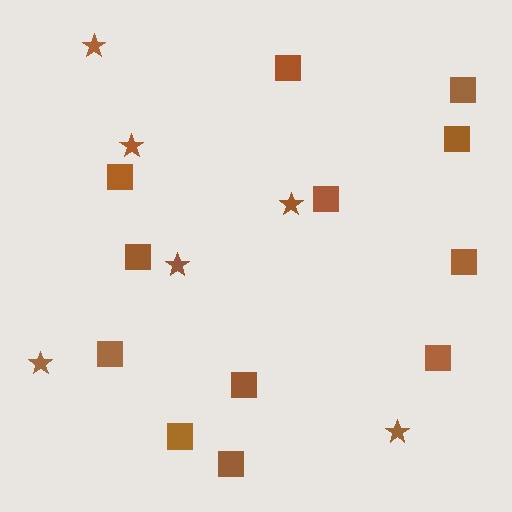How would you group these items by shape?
There are 2 groups: one group of squares (12) and one group of stars (6).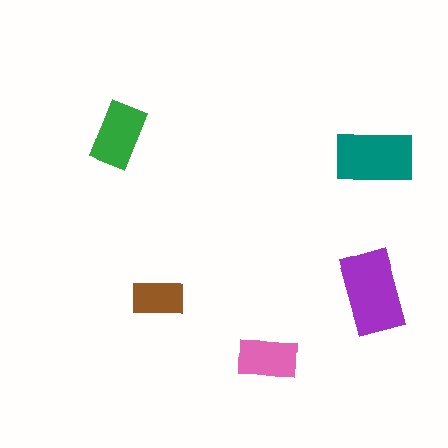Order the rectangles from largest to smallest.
the purple one, the teal one, the green one, the pink one, the brown one.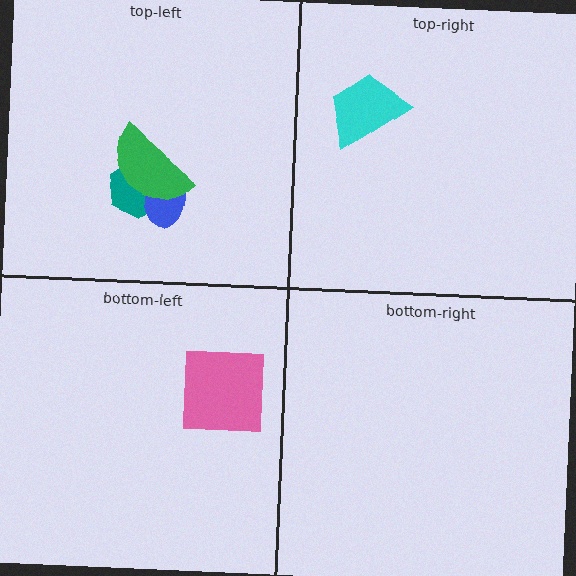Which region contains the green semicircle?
The top-left region.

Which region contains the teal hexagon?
The top-left region.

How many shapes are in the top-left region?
3.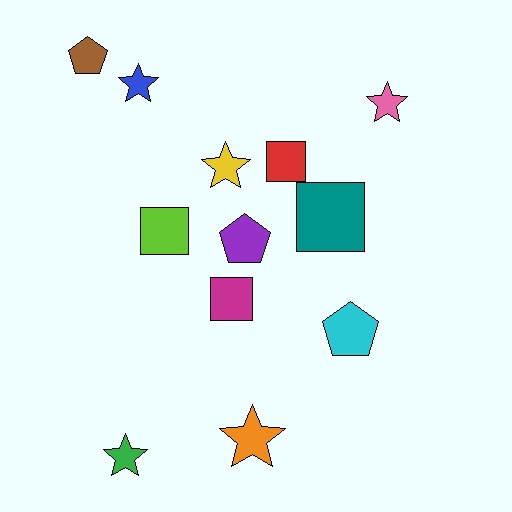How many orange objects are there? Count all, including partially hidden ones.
There is 1 orange object.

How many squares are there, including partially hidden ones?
There are 4 squares.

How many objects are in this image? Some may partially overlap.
There are 12 objects.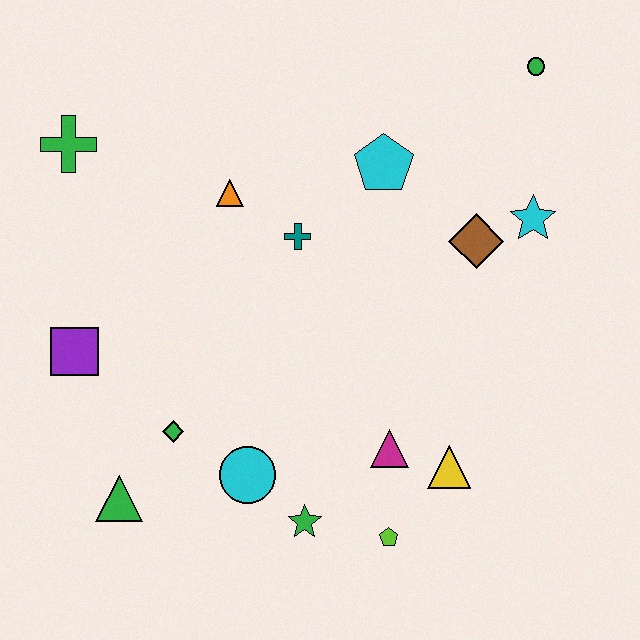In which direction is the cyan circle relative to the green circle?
The cyan circle is below the green circle.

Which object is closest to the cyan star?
The brown diamond is closest to the cyan star.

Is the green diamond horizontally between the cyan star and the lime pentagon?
No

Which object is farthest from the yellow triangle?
The green cross is farthest from the yellow triangle.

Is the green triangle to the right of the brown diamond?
No